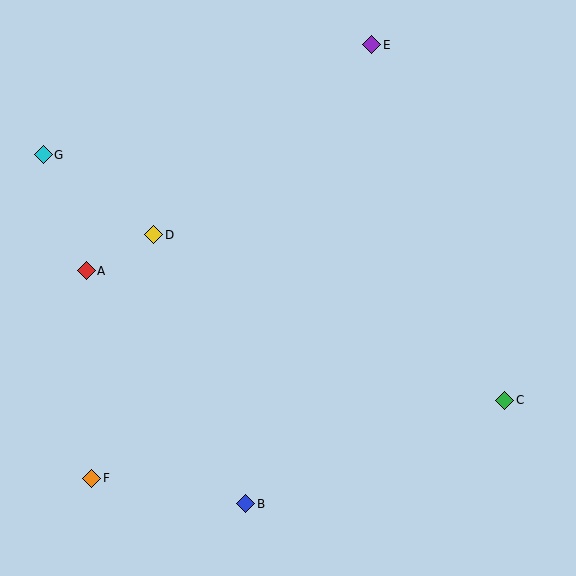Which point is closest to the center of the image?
Point D at (154, 235) is closest to the center.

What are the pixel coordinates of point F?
Point F is at (92, 478).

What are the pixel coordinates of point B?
Point B is at (246, 504).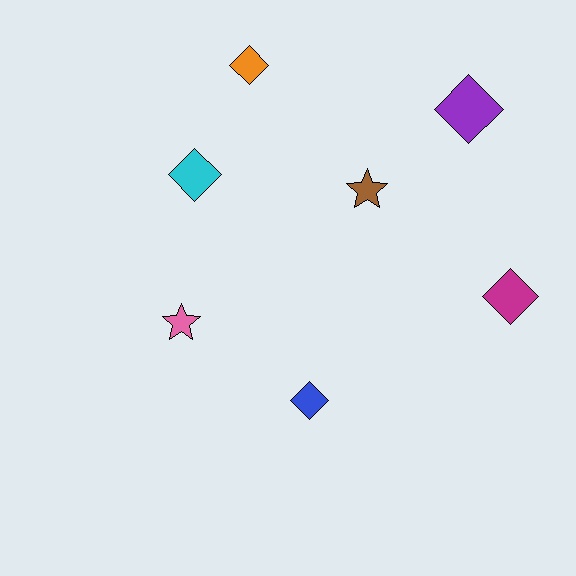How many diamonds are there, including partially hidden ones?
There are 5 diamonds.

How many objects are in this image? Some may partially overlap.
There are 7 objects.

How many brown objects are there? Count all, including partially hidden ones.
There is 1 brown object.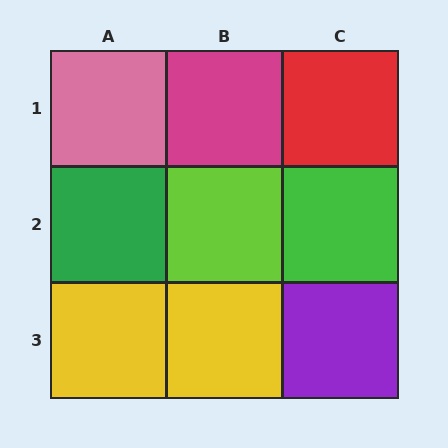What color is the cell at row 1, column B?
Magenta.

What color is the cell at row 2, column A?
Green.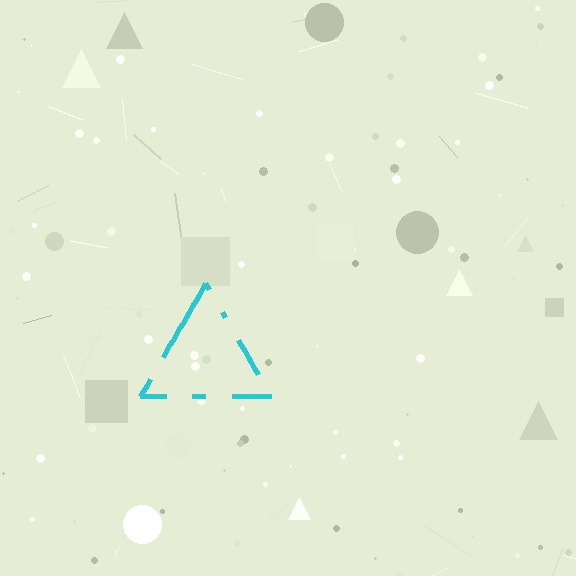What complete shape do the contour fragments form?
The contour fragments form a triangle.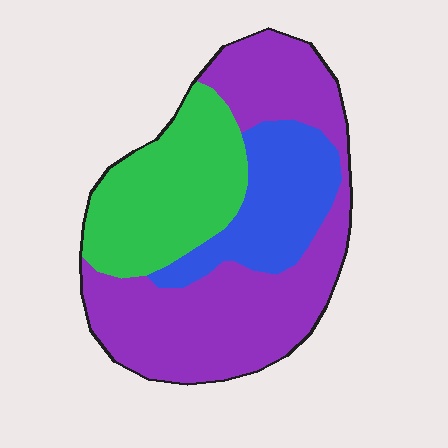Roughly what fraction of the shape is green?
Green takes up about one quarter (1/4) of the shape.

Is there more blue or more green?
Green.